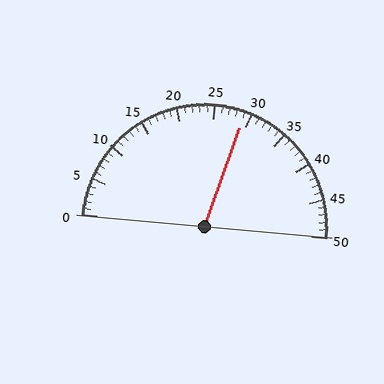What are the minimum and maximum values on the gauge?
The gauge ranges from 0 to 50.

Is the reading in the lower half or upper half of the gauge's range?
The reading is in the upper half of the range (0 to 50).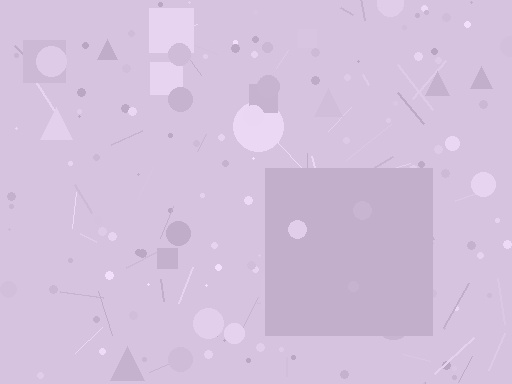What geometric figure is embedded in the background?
A square is embedded in the background.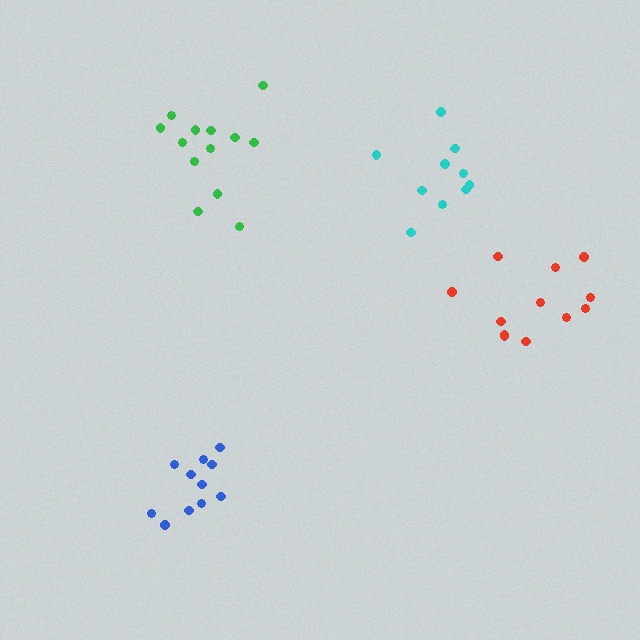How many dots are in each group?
Group 1: 11 dots, Group 2: 13 dots, Group 3: 10 dots, Group 4: 12 dots (46 total).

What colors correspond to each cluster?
The clusters are colored: blue, green, cyan, red.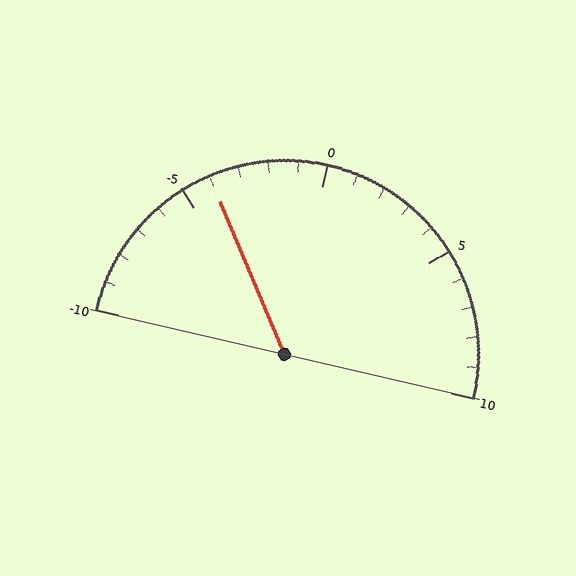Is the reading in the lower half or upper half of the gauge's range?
The reading is in the lower half of the range (-10 to 10).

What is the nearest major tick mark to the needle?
The nearest major tick mark is -5.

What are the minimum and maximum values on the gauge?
The gauge ranges from -10 to 10.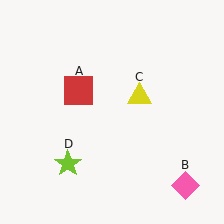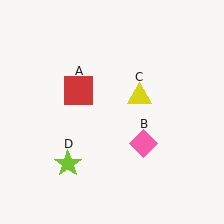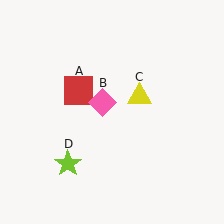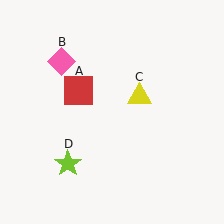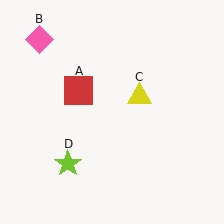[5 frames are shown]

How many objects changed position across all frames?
1 object changed position: pink diamond (object B).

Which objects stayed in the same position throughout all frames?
Red square (object A) and yellow triangle (object C) and lime star (object D) remained stationary.